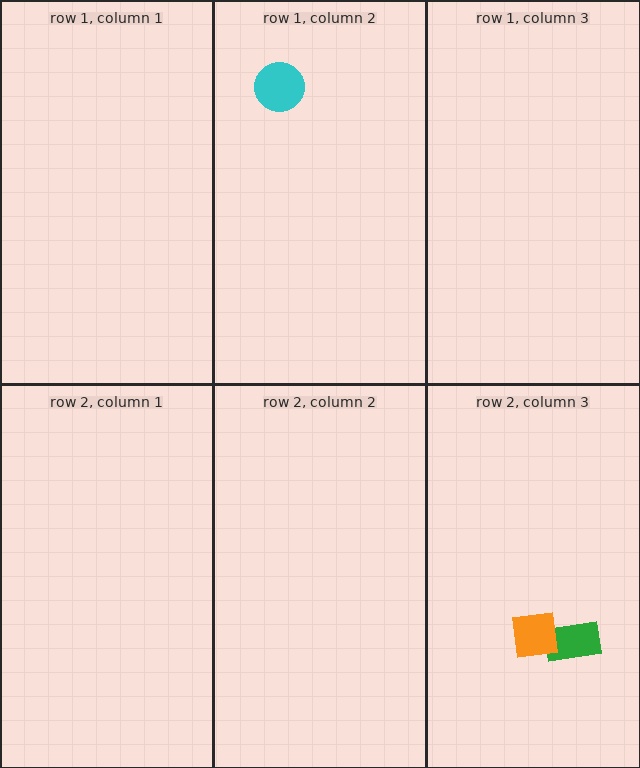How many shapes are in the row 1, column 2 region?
1.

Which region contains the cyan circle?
The row 1, column 2 region.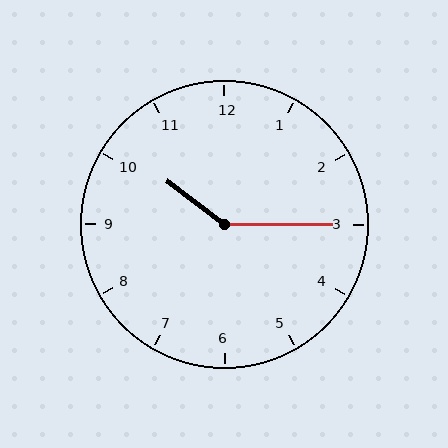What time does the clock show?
10:15.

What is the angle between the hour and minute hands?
Approximately 142 degrees.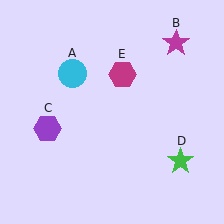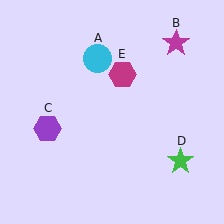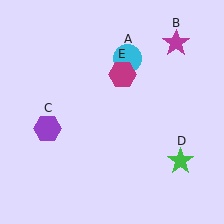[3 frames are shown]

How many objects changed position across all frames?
1 object changed position: cyan circle (object A).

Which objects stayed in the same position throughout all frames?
Magenta star (object B) and purple hexagon (object C) and green star (object D) and magenta hexagon (object E) remained stationary.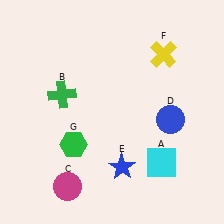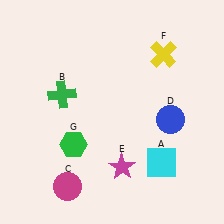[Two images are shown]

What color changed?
The star (E) changed from blue in Image 1 to magenta in Image 2.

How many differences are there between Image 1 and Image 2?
There is 1 difference between the two images.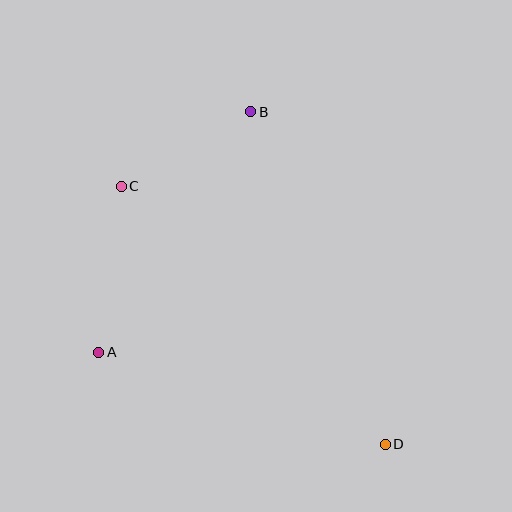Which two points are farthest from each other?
Points C and D are farthest from each other.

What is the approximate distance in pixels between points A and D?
The distance between A and D is approximately 301 pixels.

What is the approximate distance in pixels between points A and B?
The distance between A and B is approximately 285 pixels.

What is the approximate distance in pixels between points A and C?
The distance between A and C is approximately 168 pixels.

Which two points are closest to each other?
Points B and C are closest to each other.